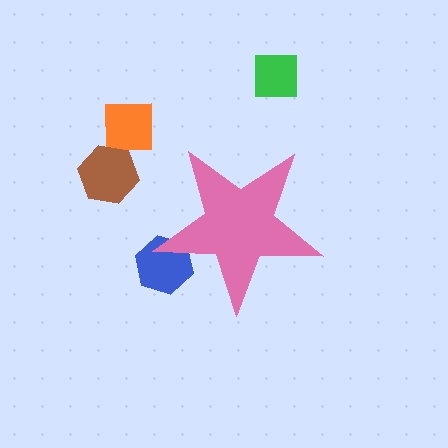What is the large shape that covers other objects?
A pink star.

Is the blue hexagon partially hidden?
Yes, the blue hexagon is partially hidden behind the pink star.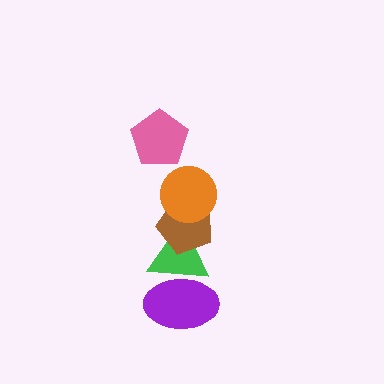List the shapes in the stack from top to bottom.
From top to bottom: the pink pentagon, the orange circle, the brown pentagon, the green triangle, the purple ellipse.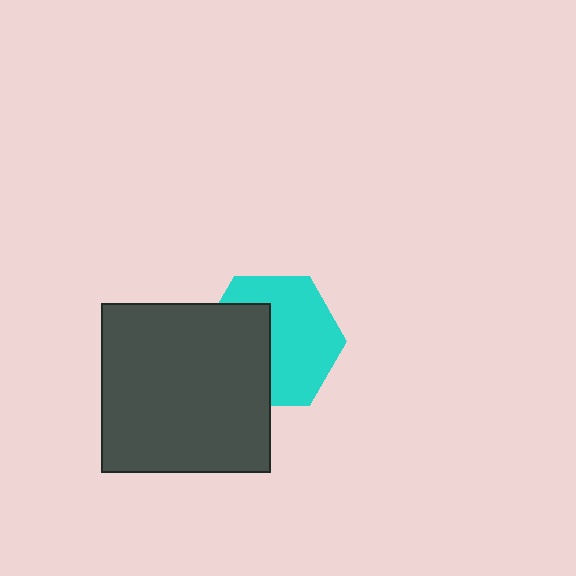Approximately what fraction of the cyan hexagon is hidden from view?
Roughly 41% of the cyan hexagon is hidden behind the dark gray square.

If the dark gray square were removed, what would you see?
You would see the complete cyan hexagon.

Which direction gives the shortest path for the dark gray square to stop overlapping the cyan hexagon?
Moving left gives the shortest separation.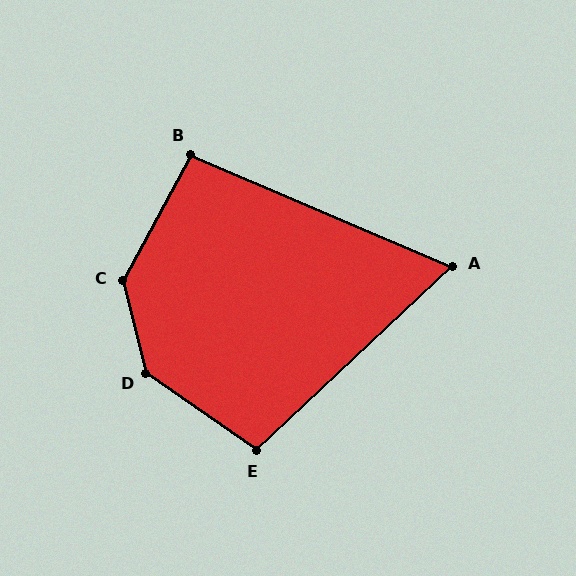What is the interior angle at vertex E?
Approximately 102 degrees (obtuse).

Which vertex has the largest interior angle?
D, at approximately 139 degrees.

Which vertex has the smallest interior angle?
A, at approximately 67 degrees.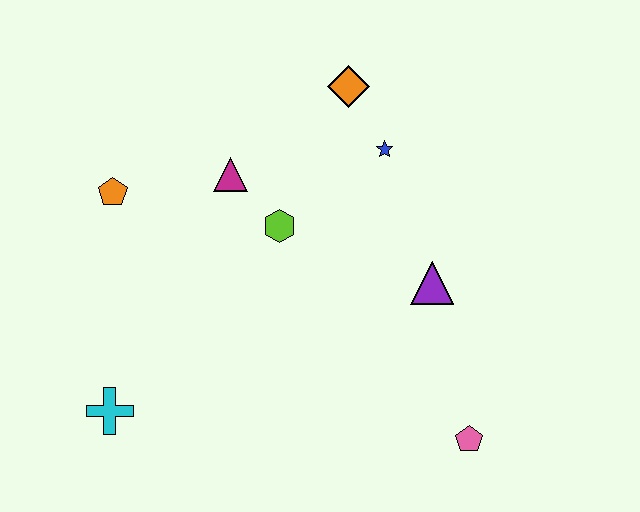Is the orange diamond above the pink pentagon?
Yes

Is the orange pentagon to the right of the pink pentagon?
No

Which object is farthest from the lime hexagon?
The pink pentagon is farthest from the lime hexagon.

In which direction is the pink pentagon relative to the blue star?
The pink pentagon is below the blue star.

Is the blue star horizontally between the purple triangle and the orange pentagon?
Yes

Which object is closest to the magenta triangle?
The lime hexagon is closest to the magenta triangle.